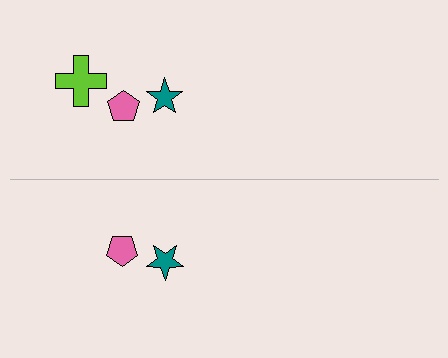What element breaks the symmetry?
A lime cross is missing from the bottom side.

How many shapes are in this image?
There are 5 shapes in this image.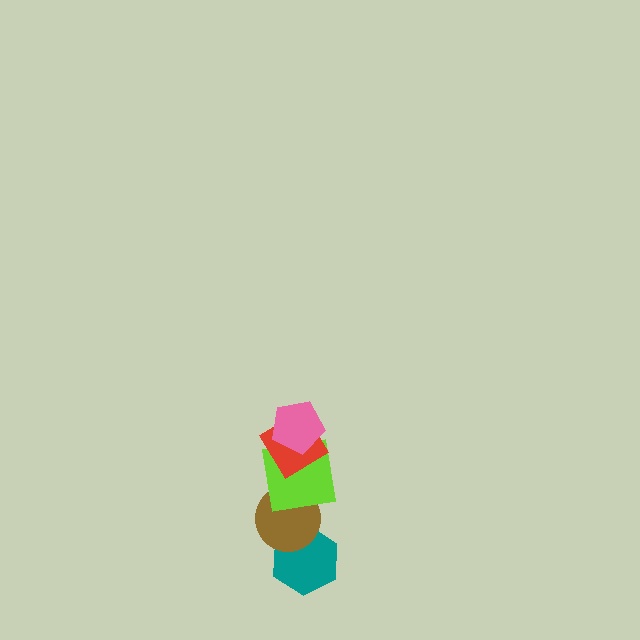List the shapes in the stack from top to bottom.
From top to bottom: the pink pentagon, the red diamond, the lime square, the brown circle, the teal hexagon.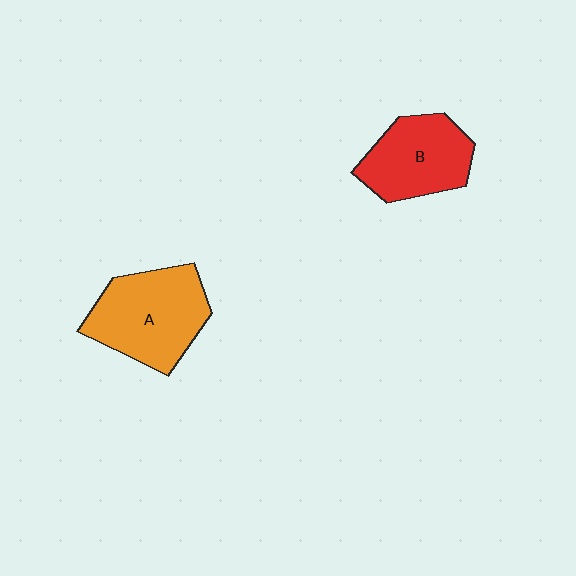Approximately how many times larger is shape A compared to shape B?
Approximately 1.2 times.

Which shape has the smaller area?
Shape B (red).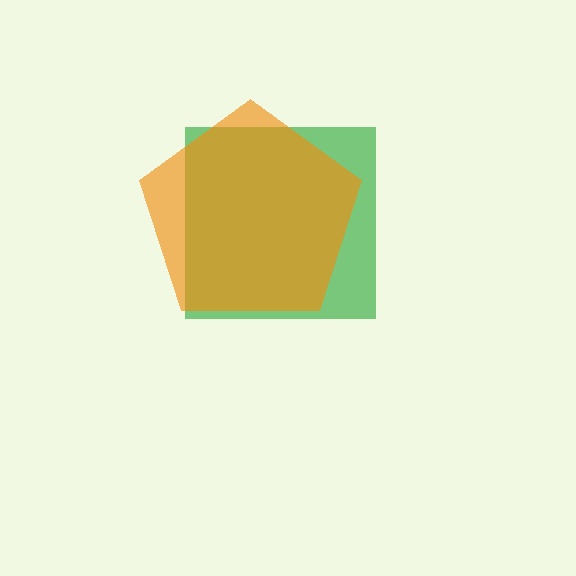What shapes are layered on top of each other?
The layered shapes are: a green square, an orange pentagon.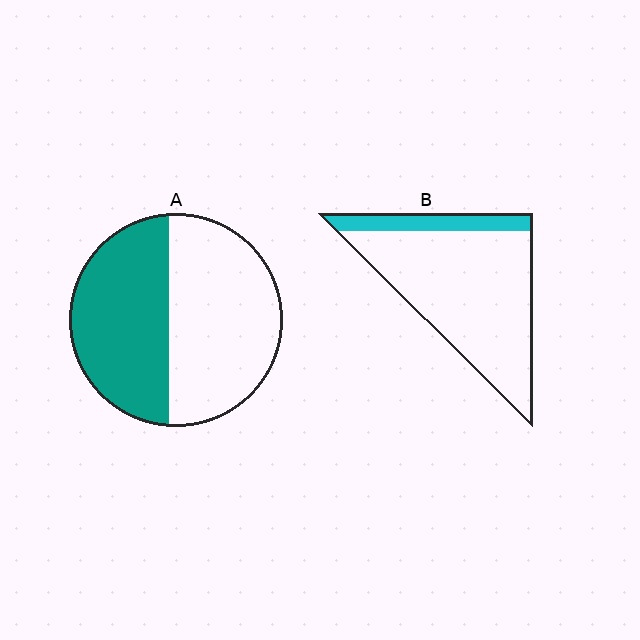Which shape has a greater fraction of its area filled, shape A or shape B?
Shape A.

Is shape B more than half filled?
No.